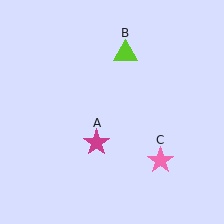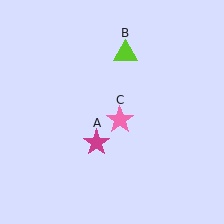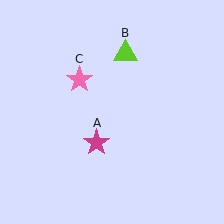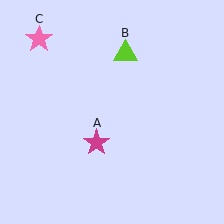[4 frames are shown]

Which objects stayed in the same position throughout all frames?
Magenta star (object A) and lime triangle (object B) remained stationary.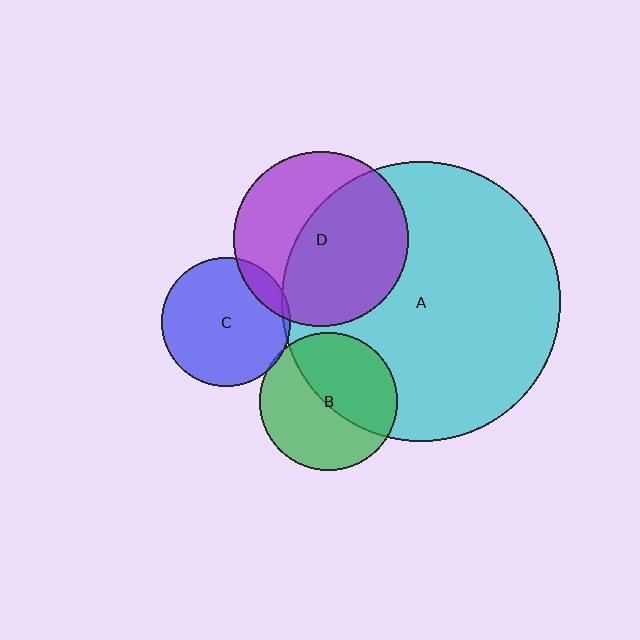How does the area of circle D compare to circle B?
Approximately 1.6 times.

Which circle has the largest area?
Circle A (cyan).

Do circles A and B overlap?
Yes.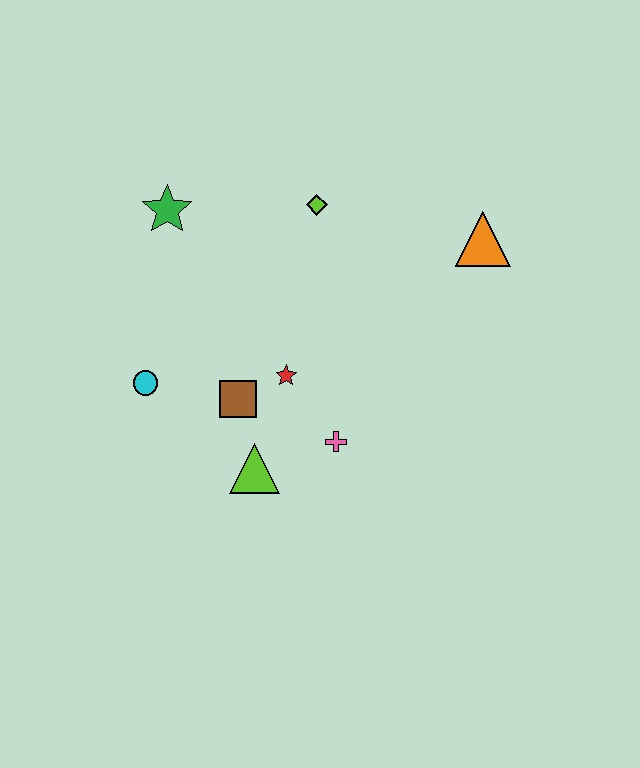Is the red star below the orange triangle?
Yes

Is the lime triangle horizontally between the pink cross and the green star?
Yes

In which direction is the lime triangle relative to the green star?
The lime triangle is below the green star.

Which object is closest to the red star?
The brown square is closest to the red star.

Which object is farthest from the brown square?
The orange triangle is farthest from the brown square.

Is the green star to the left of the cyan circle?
No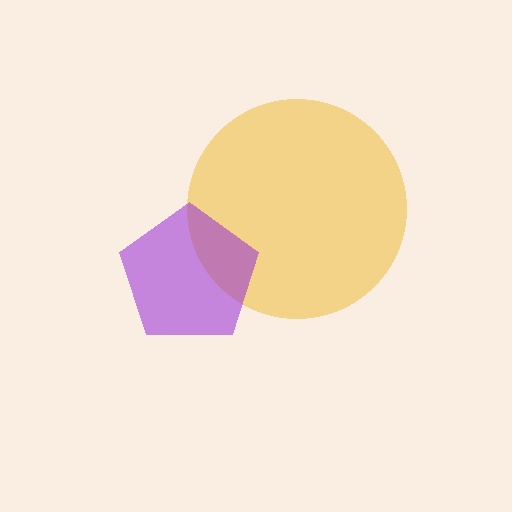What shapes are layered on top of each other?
The layered shapes are: a yellow circle, a purple pentagon.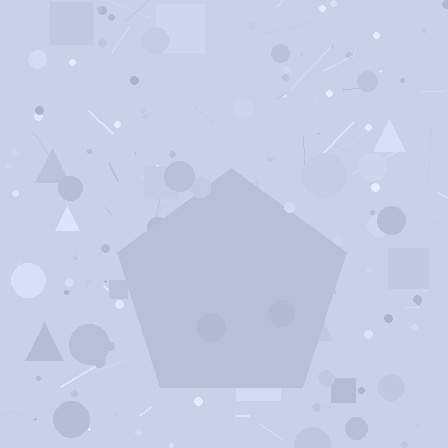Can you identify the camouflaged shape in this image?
The camouflaged shape is a pentagon.